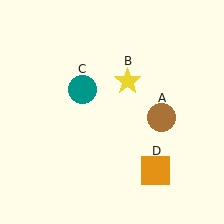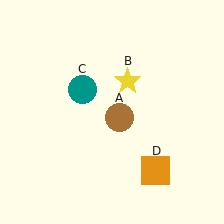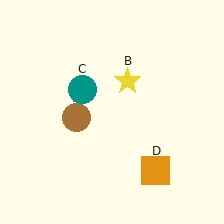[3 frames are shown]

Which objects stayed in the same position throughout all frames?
Yellow star (object B) and teal circle (object C) and orange square (object D) remained stationary.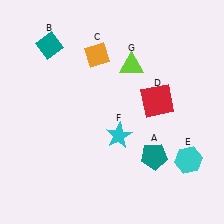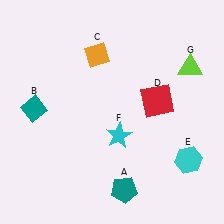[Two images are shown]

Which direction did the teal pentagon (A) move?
The teal pentagon (A) moved down.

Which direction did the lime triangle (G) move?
The lime triangle (G) moved right.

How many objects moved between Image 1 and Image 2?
3 objects moved between the two images.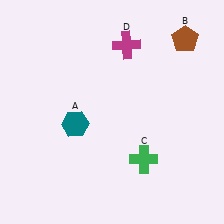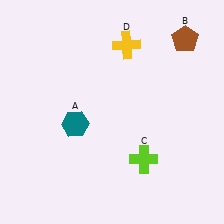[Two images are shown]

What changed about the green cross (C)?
In Image 1, C is green. In Image 2, it changed to lime.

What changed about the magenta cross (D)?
In Image 1, D is magenta. In Image 2, it changed to yellow.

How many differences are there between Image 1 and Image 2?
There are 2 differences between the two images.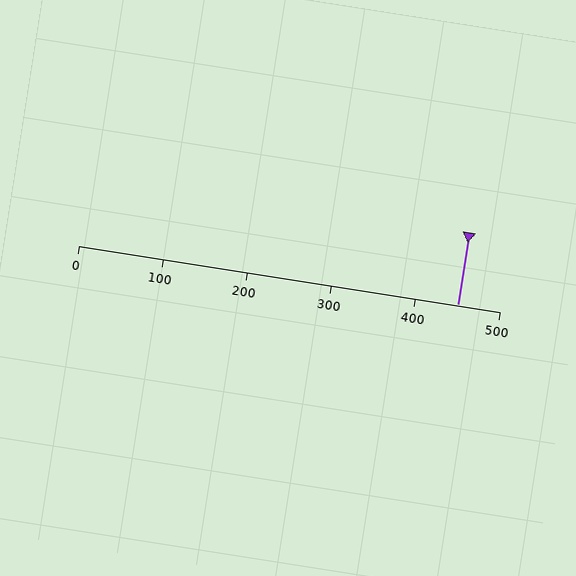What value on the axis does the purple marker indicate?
The marker indicates approximately 450.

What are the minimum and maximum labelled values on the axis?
The axis runs from 0 to 500.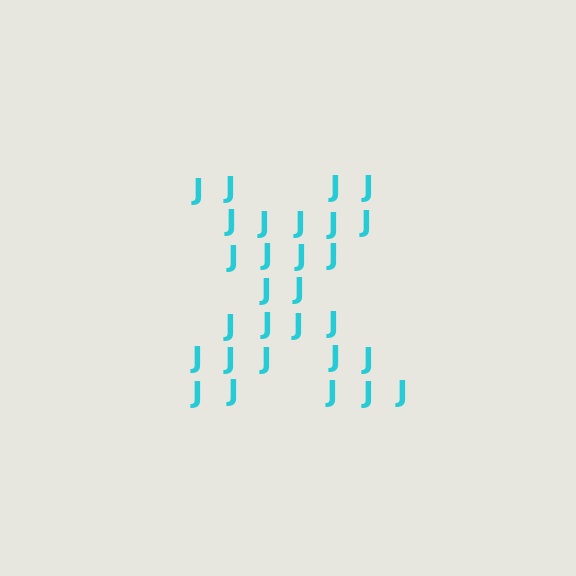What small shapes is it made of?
It is made of small letter J's.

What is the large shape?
The large shape is the letter X.